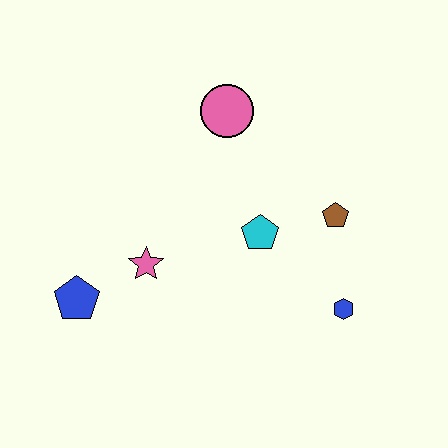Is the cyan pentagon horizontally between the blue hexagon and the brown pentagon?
No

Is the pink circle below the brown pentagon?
No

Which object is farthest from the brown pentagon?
The blue pentagon is farthest from the brown pentagon.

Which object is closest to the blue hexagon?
The brown pentagon is closest to the blue hexagon.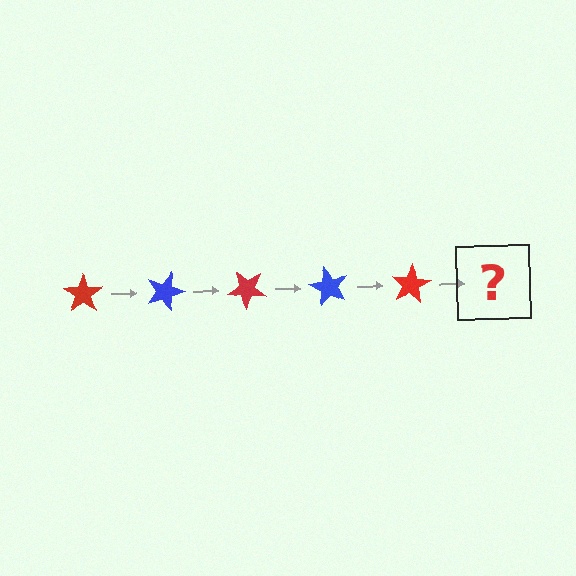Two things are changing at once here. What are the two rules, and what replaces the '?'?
The two rules are that it rotates 20 degrees each step and the color cycles through red and blue. The '?' should be a blue star, rotated 100 degrees from the start.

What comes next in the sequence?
The next element should be a blue star, rotated 100 degrees from the start.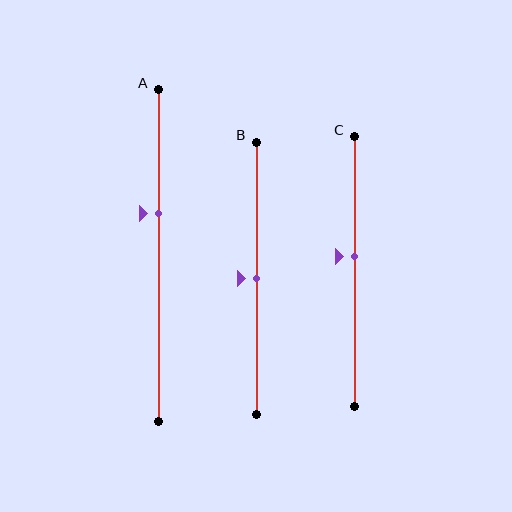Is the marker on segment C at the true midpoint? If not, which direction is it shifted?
No, the marker on segment C is shifted upward by about 5% of the segment length.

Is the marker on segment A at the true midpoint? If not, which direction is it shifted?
No, the marker on segment A is shifted upward by about 13% of the segment length.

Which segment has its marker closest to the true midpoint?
Segment B has its marker closest to the true midpoint.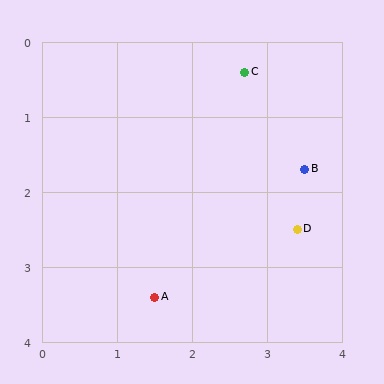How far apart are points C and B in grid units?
Points C and B are about 1.5 grid units apart.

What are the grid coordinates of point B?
Point B is at approximately (3.5, 1.7).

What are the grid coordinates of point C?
Point C is at approximately (2.7, 0.4).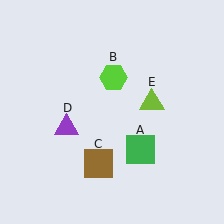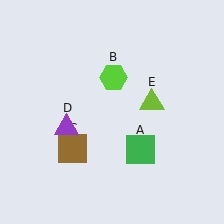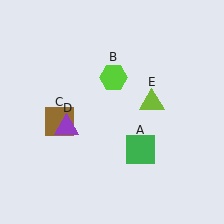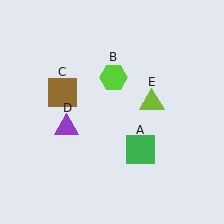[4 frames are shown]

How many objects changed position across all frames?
1 object changed position: brown square (object C).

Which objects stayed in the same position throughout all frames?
Green square (object A) and lime hexagon (object B) and purple triangle (object D) and lime triangle (object E) remained stationary.